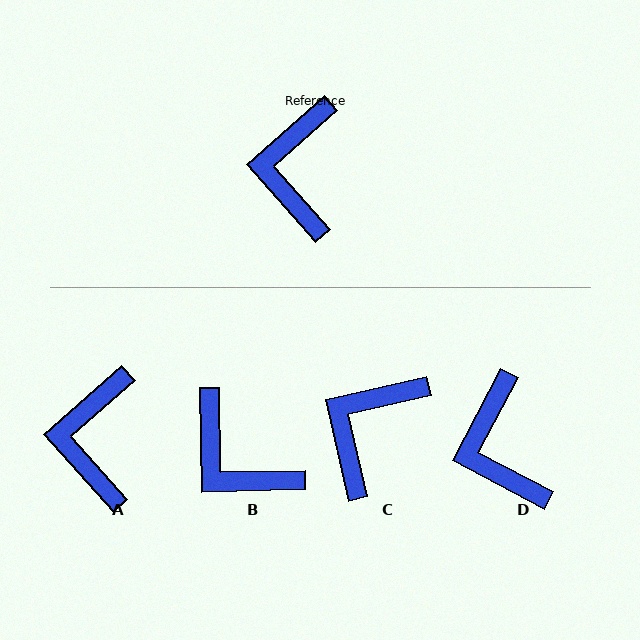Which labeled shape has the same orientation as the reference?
A.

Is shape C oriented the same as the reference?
No, it is off by about 29 degrees.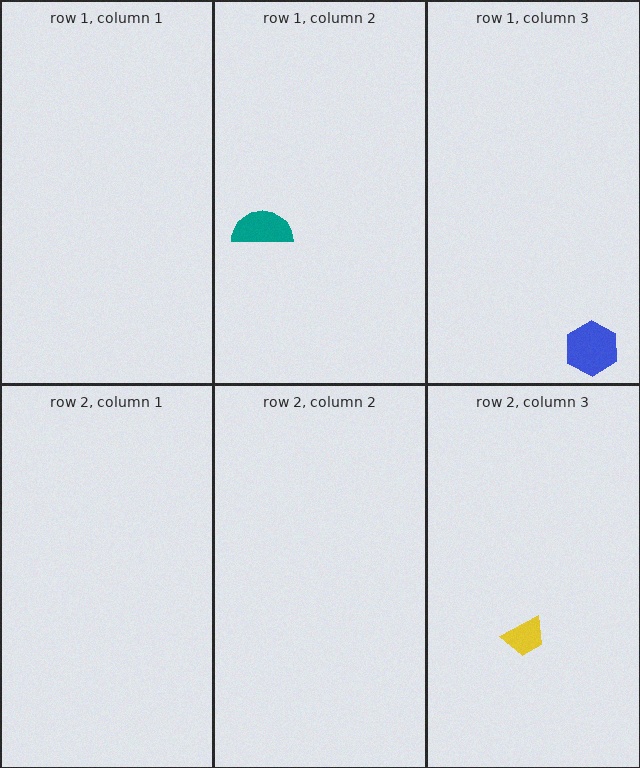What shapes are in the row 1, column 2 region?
The teal semicircle.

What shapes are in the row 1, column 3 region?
The blue hexagon.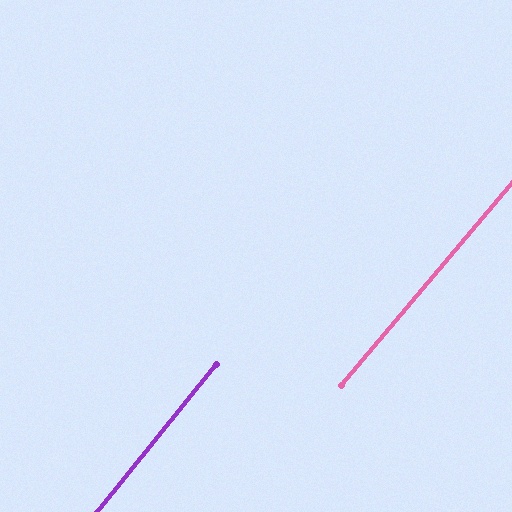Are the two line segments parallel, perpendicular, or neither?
Parallel — their directions differ by only 1.6°.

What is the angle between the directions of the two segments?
Approximately 2 degrees.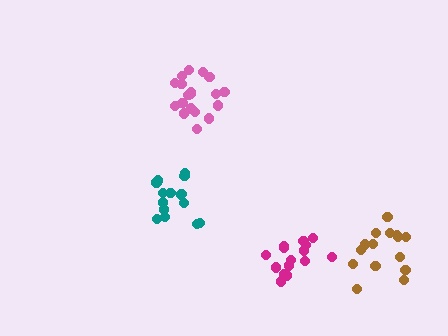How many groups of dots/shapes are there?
There are 4 groups.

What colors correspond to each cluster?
The clusters are colored: pink, magenta, teal, brown.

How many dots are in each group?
Group 1: 19 dots, Group 2: 16 dots, Group 3: 15 dots, Group 4: 15 dots (65 total).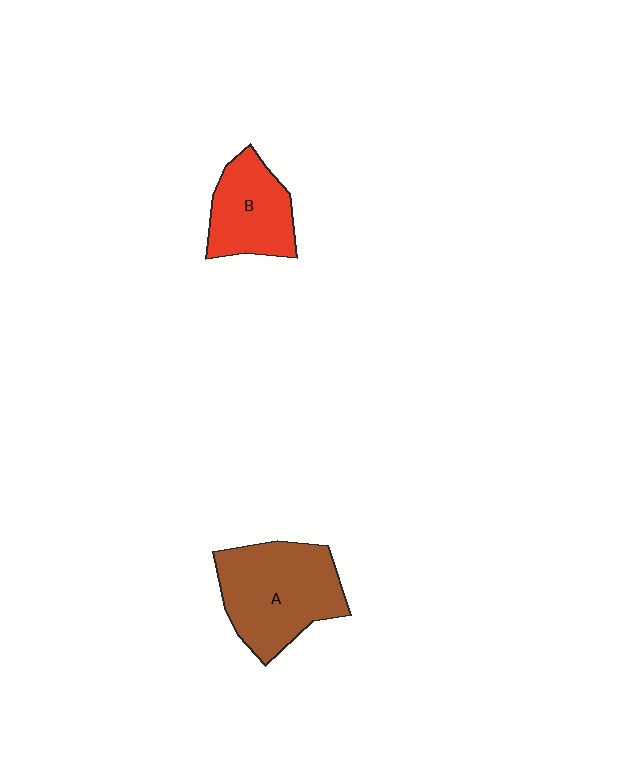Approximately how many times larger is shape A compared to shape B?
Approximately 1.5 times.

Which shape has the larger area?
Shape A (brown).